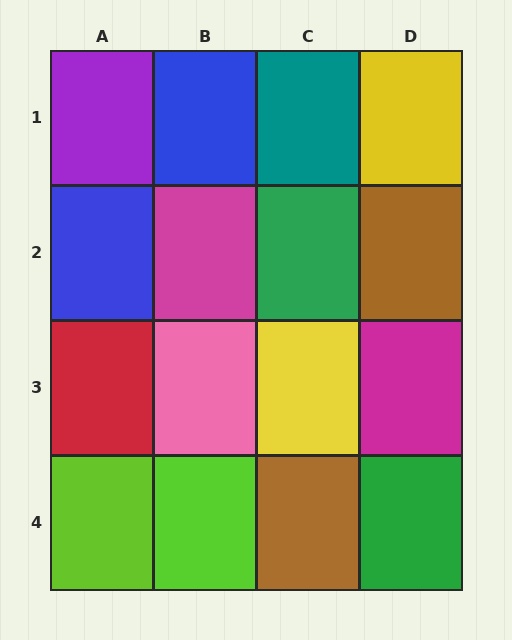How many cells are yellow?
2 cells are yellow.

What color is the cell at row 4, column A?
Lime.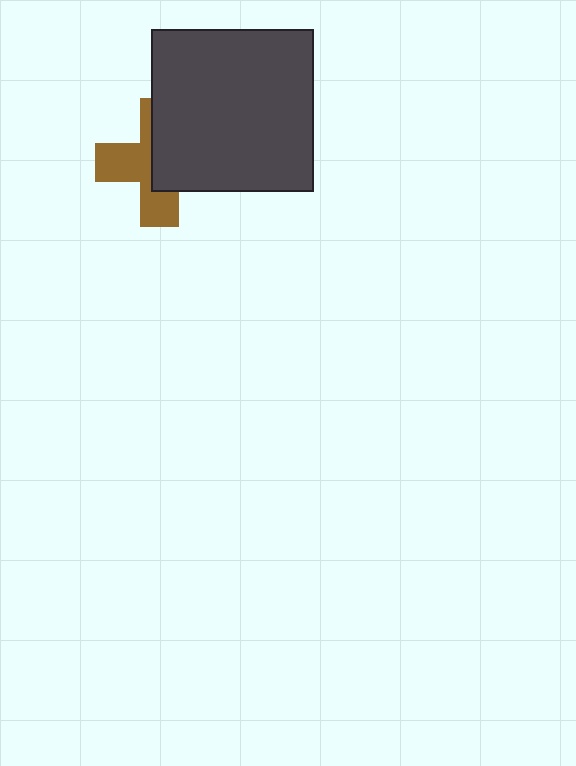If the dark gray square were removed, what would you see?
You would see the complete brown cross.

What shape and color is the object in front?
The object in front is a dark gray square.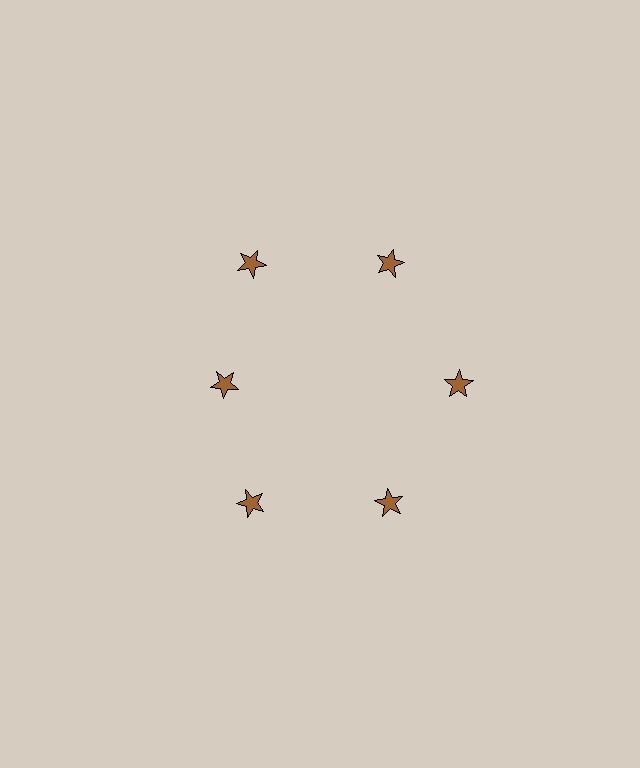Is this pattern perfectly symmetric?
No. The 6 brown stars are arranged in a ring, but one element near the 9 o'clock position is pulled inward toward the center, breaking the 6-fold rotational symmetry.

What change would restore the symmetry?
The symmetry would be restored by moving it outward, back onto the ring so that all 6 stars sit at equal angles and equal distance from the center.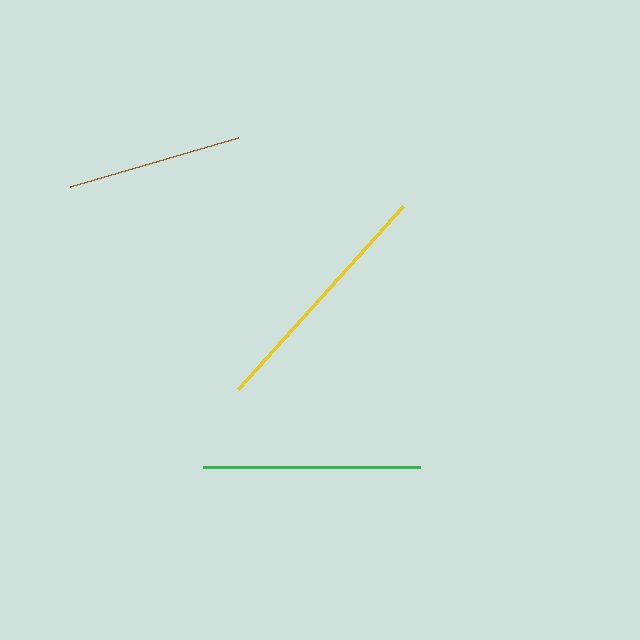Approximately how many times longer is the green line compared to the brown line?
The green line is approximately 1.2 times the length of the brown line.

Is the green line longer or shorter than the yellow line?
The yellow line is longer than the green line.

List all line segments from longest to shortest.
From longest to shortest: yellow, green, brown.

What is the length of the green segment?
The green segment is approximately 218 pixels long.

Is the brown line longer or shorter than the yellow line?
The yellow line is longer than the brown line.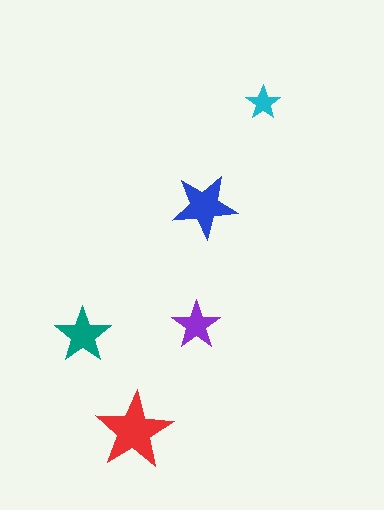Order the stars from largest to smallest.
the red one, the blue one, the teal one, the purple one, the cyan one.